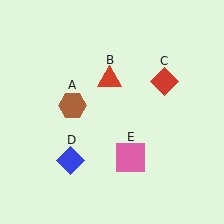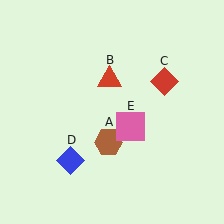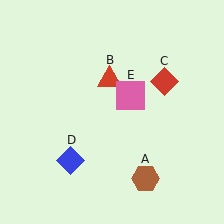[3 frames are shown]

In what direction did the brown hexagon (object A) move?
The brown hexagon (object A) moved down and to the right.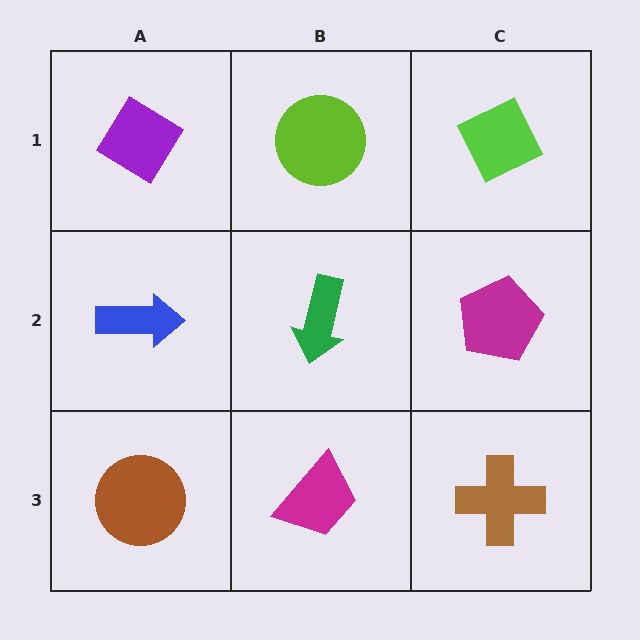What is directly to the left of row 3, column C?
A magenta trapezoid.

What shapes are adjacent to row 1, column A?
A blue arrow (row 2, column A), a lime circle (row 1, column B).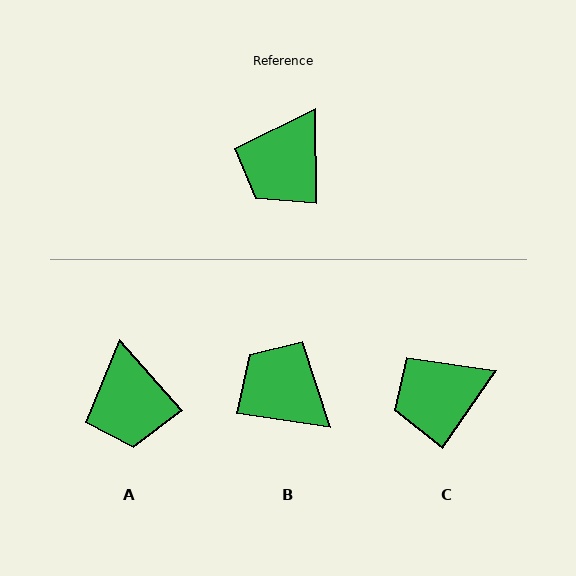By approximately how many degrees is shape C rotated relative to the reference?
Approximately 35 degrees clockwise.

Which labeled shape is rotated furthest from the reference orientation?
B, about 98 degrees away.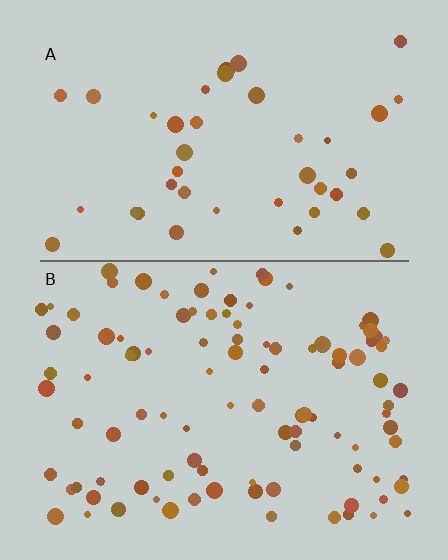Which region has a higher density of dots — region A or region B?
B (the bottom).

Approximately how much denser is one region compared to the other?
Approximately 2.5× — region B over region A.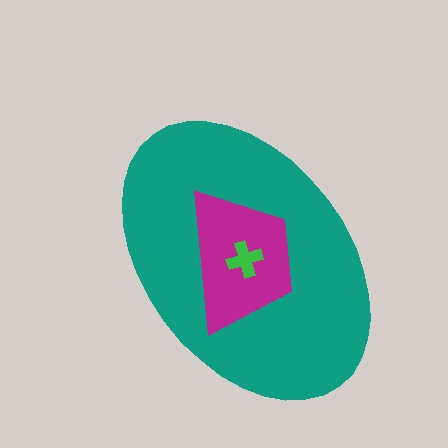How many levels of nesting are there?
3.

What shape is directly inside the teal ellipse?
The magenta trapezoid.